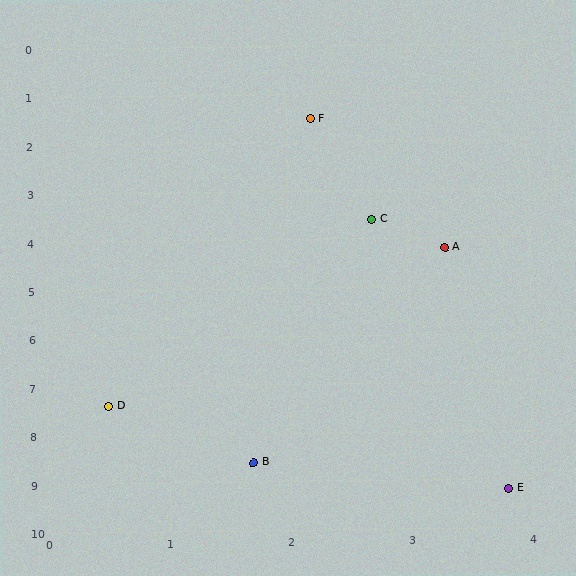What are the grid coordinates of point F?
Point F is at approximately (2.2, 1.5).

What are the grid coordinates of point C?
Point C is at approximately (2.7, 3.6).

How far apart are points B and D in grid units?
Points B and D are about 1.7 grid units apart.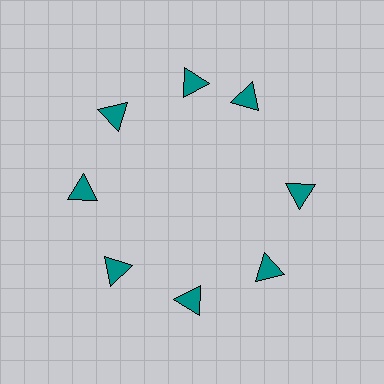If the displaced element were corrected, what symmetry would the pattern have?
It would have 8-fold rotational symmetry — the pattern would map onto itself every 45 degrees.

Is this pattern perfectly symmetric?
No. The 8 teal triangles are arranged in a ring, but one element near the 2 o'clock position is rotated out of alignment along the ring, breaking the 8-fold rotational symmetry.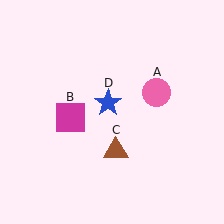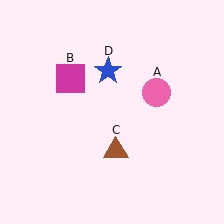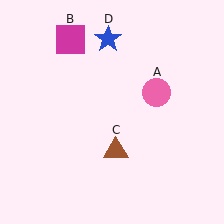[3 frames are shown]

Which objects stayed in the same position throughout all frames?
Pink circle (object A) and brown triangle (object C) remained stationary.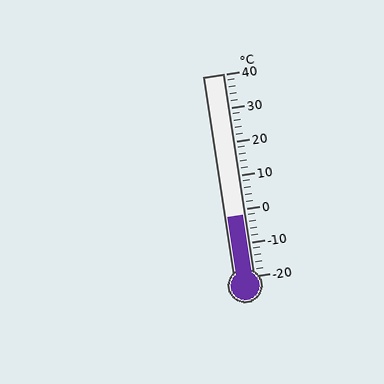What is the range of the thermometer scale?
The thermometer scale ranges from -20°C to 40°C.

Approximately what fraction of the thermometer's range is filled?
The thermometer is filled to approximately 30% of its range.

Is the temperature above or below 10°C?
The temperature is below 10°C.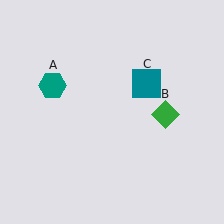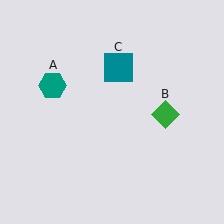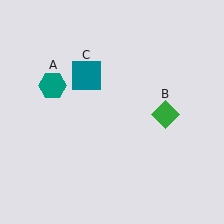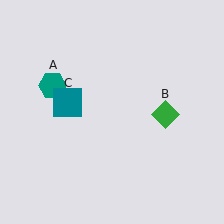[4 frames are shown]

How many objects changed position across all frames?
1 object changed position: teal square (object C).